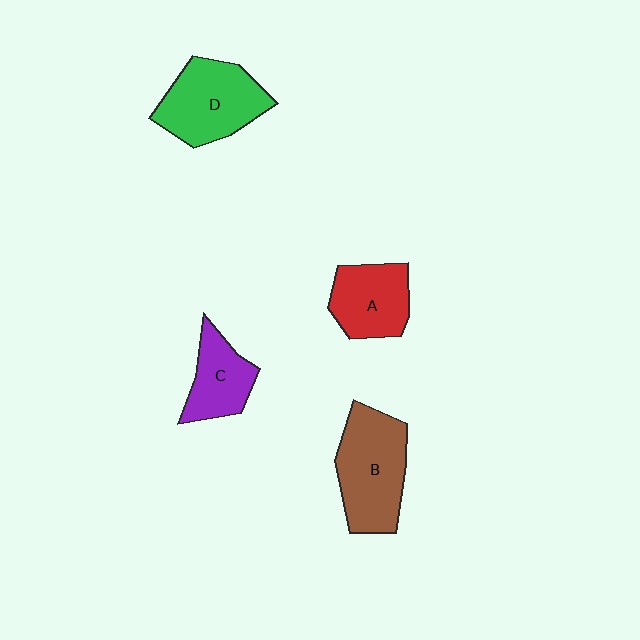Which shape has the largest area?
Shape B (brown).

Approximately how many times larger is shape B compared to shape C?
Approximately 1.6 times.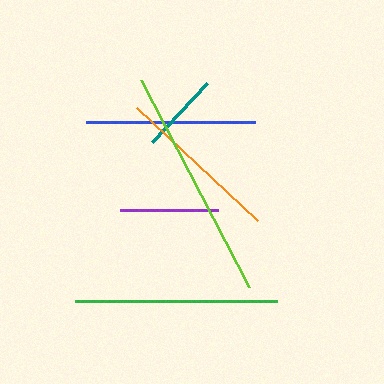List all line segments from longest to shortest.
From longest to shortest: lime, green, blue, orange, purple, teal.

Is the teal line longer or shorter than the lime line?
The lime line is longer than the teal line.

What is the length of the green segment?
The green segment is approximately 201 pixels long.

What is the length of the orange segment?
The orange segment is approximately 166 pixels long.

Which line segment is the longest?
The lime line is the longest at approximately 233 pixels.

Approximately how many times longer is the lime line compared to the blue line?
The lime line is approximately 1.4 times the length of the blue line.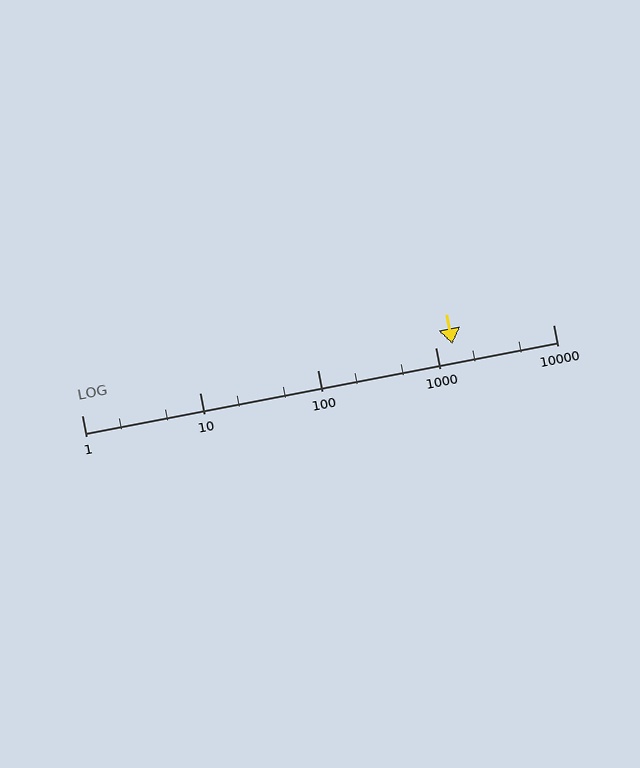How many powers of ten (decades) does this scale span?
The scale spans 4 decades, from 1 to 10000.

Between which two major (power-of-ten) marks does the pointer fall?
The pointer is between 1000 and 10000.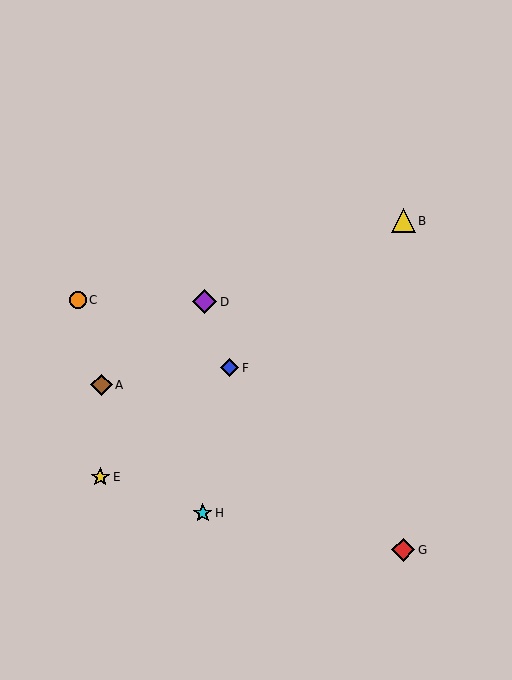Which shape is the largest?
The purple diamond (labeled D) is the largest.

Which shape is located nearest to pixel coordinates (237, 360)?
The blue diamond (labeled F) at (230, 368) is nearest to that location.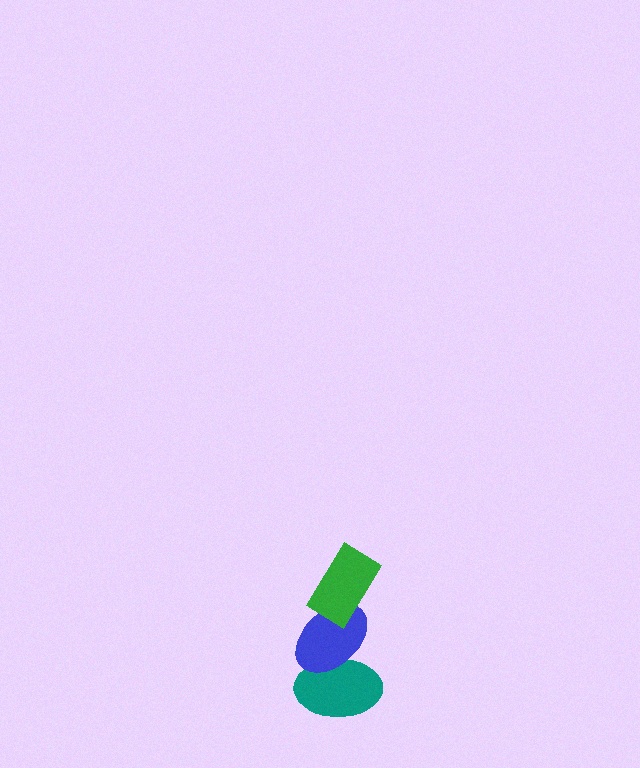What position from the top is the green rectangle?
The green rectangle is 1st from the top.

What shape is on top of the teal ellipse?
The blue ellipse is on top of the teal ellipse.